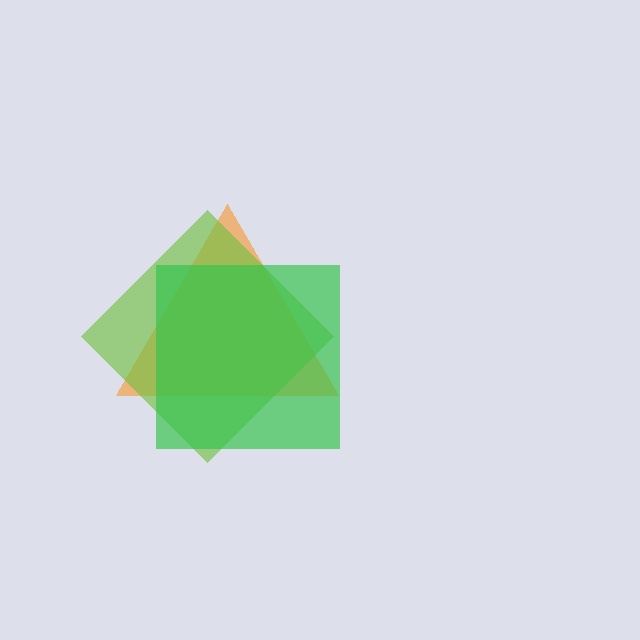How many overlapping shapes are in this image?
There are 3 overlapping shapes in the image.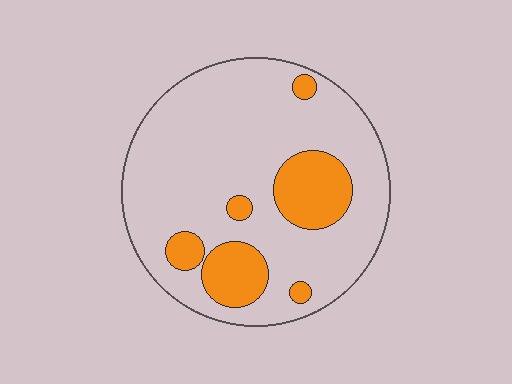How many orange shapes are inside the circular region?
6.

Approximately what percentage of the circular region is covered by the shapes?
Approximately 20%.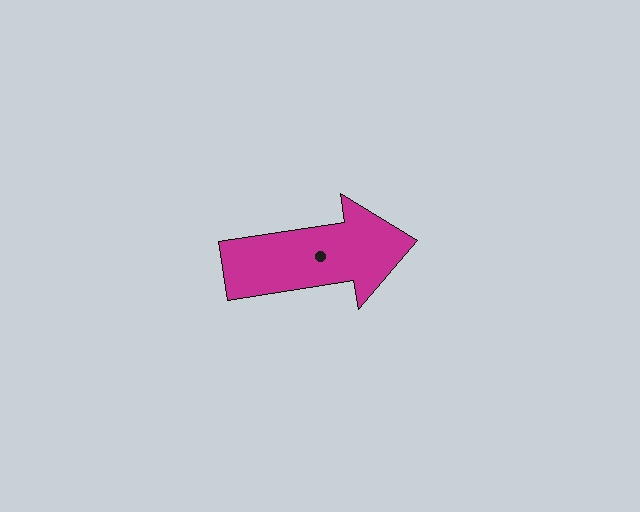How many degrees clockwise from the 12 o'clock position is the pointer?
Approximately 81 degrees.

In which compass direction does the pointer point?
East.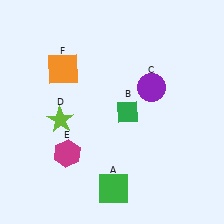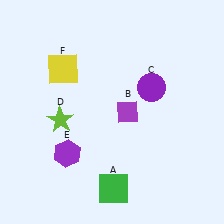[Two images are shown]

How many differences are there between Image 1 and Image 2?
There are 3 differences between the two images.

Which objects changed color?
B changed from green to purple. E changed from magenta to purple. F changed from orange to yellow.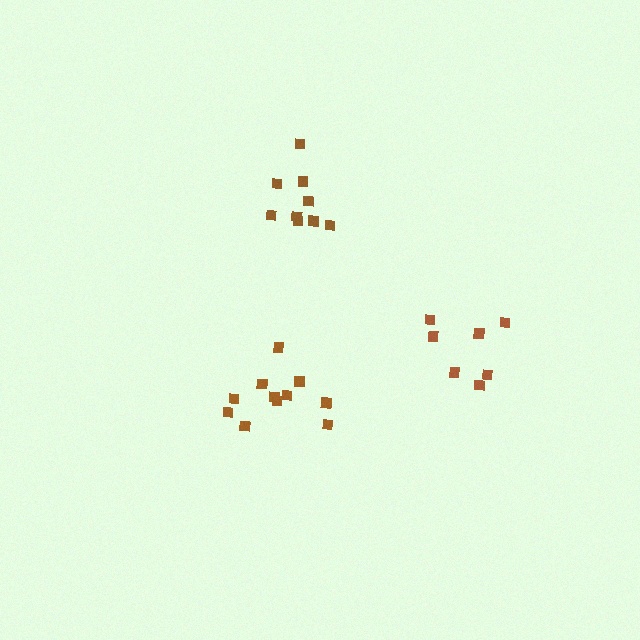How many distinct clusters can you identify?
There are 3 distinct clusters.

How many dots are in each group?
Group 1: 11 dots, Group 2: 7 dots, Group 3: 9 dots (27 total).